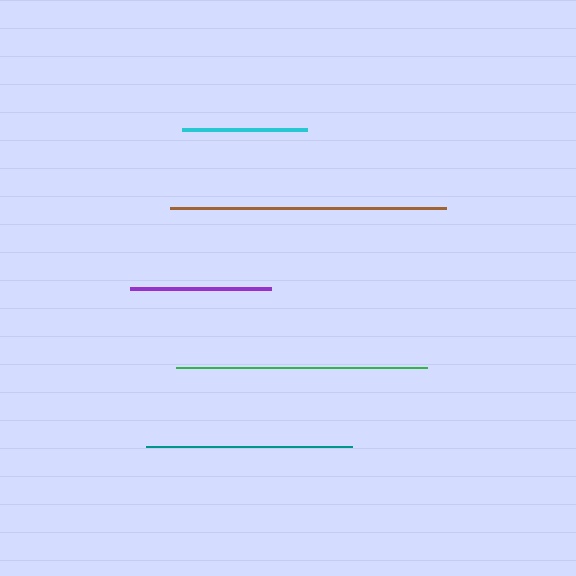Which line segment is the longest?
The brown line is the longest at approximately 275 pixels.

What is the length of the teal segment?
The teal segment is approximately 207 pixels long.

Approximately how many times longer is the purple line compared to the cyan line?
The purple line is approximately 1.1 times the length of the cyan line.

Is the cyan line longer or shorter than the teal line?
The teal line is longer than the cyan line.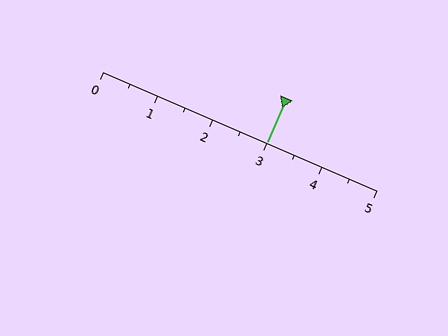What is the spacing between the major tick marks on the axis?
The major ticks are spaced 1 apart.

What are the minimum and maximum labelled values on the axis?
The axis runs from 0 to 5.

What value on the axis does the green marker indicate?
The marker indicates approximately 3.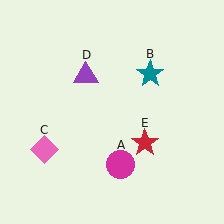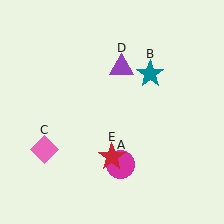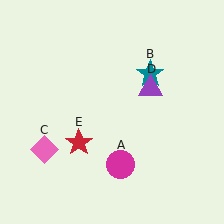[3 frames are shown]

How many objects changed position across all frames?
2 objects changed position: purple triangle (object D), red star (object E).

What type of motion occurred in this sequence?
The purple triangle (object D), red star (object E) rotated clockwise around the center of the scene.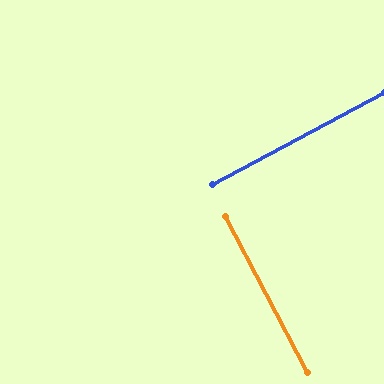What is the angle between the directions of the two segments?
Approximately 90 degrees.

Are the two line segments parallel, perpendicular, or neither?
Perpendicular — they meet at approximately 90°.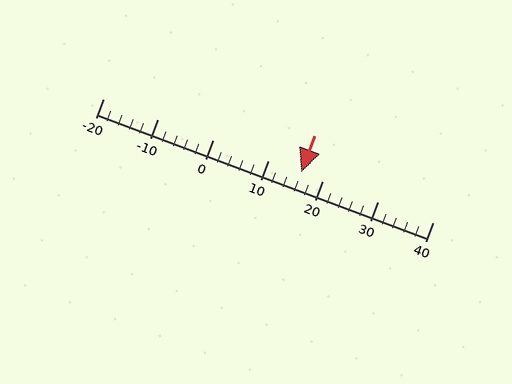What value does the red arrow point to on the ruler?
The red arrow points to approximately 16.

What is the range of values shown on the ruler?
The ruler shows values from -20 to 40.